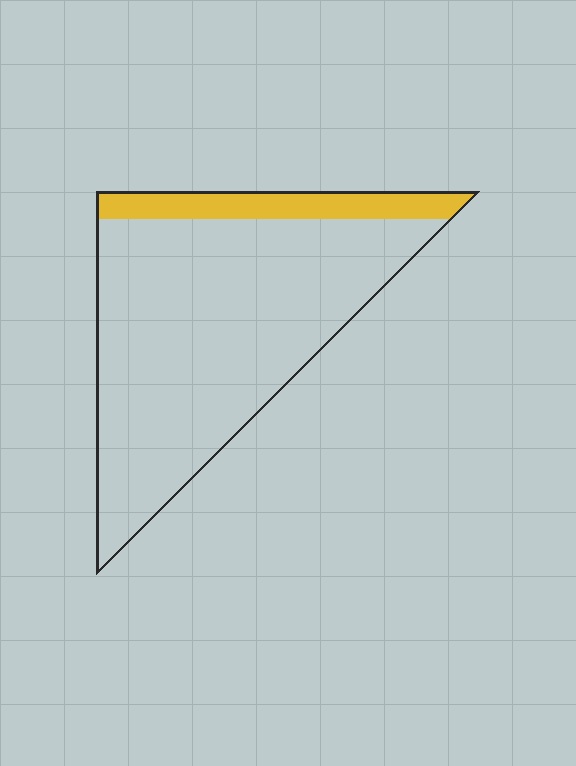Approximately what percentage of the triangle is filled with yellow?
Approximately 15%.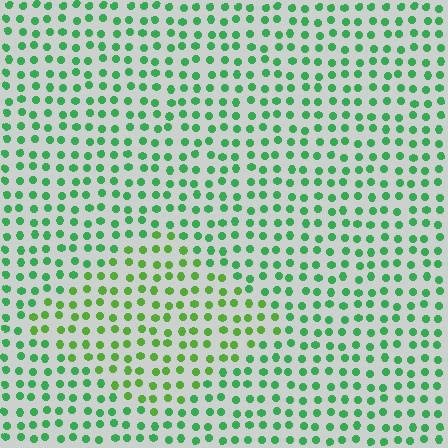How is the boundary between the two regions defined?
The boundary is defined purely by a slight shift in hue (about 31 degrees). Spacing, size, and orientation are identical on both sides.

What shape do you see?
I see a diamond.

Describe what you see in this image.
The image is filled with small green elements in a uniform arrangement. A diamond-shaped region is visible where the elements are tinted to a slightly different hue, forming a subtle color boundary.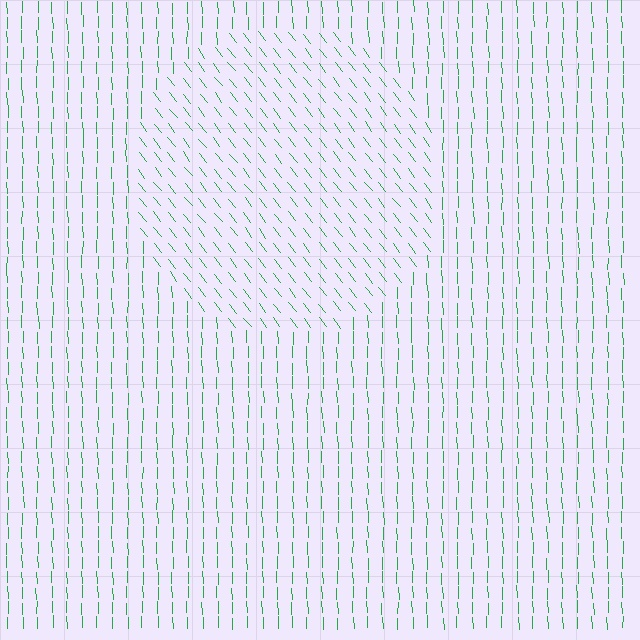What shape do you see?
I see a circle.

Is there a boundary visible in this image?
Yes, there is a texture boundary formed by a change in line orientation.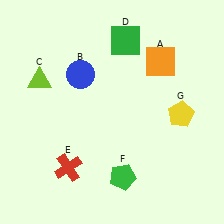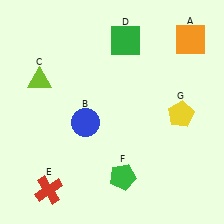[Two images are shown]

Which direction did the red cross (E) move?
The red cross (E) moved down.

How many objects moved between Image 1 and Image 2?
3 objects moved between the two images.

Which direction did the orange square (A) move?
The orange square (A) moved right.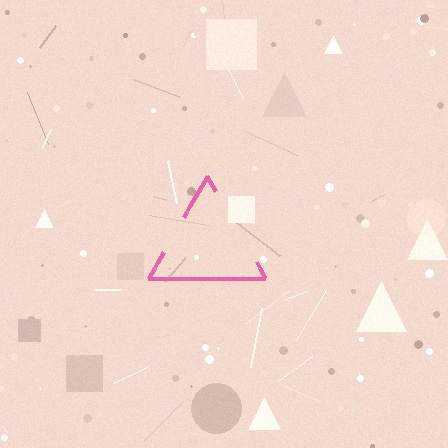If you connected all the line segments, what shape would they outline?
They would outline a triangle.